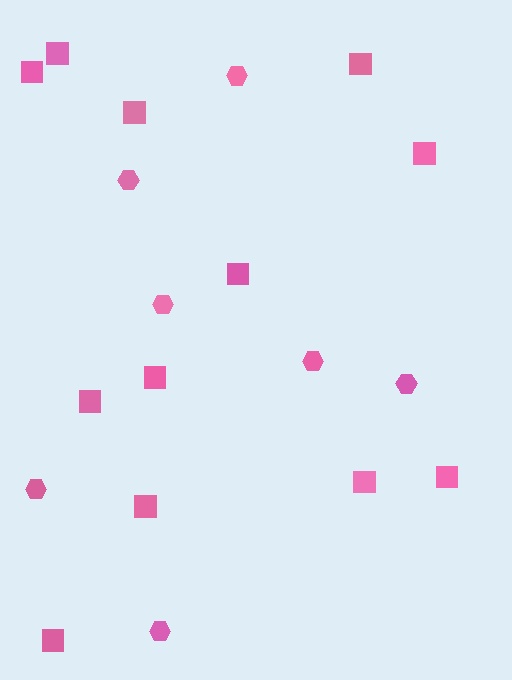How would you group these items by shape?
There are 2 groups: one group of hexagons (7) and one group of squares (12).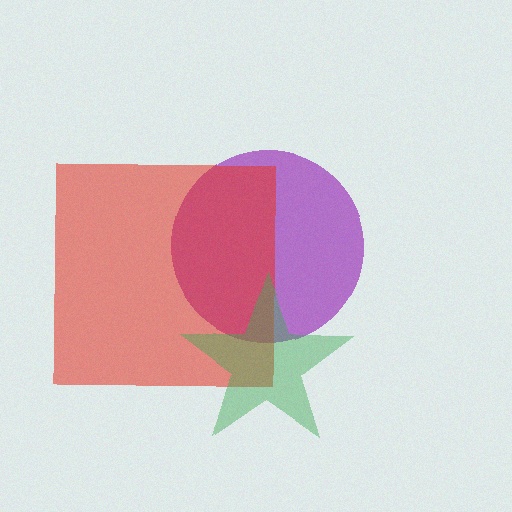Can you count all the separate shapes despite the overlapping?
Yes, there are 3 separate shapes.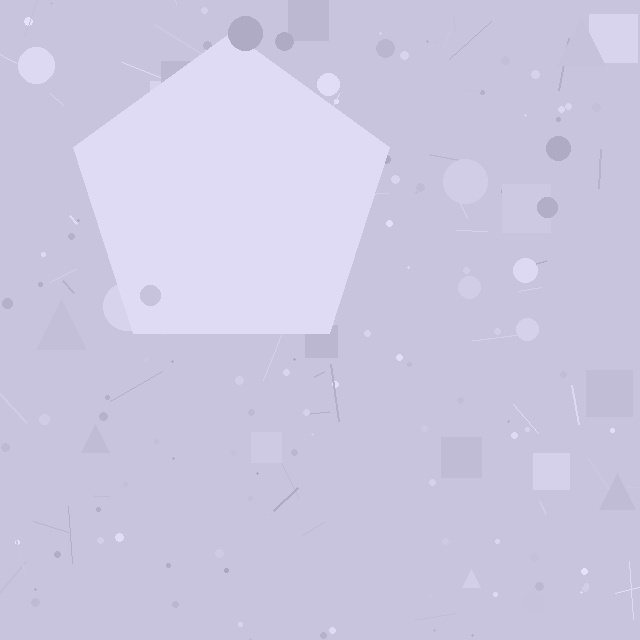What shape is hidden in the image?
A pentagon is hidden in the image.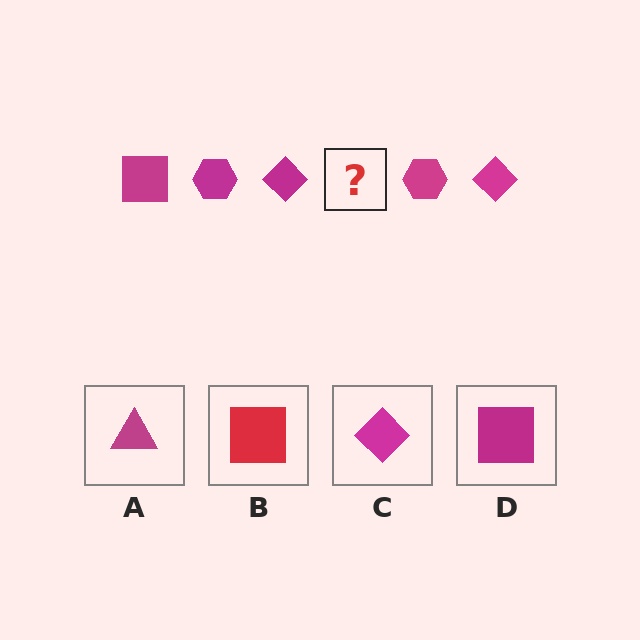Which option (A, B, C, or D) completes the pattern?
D.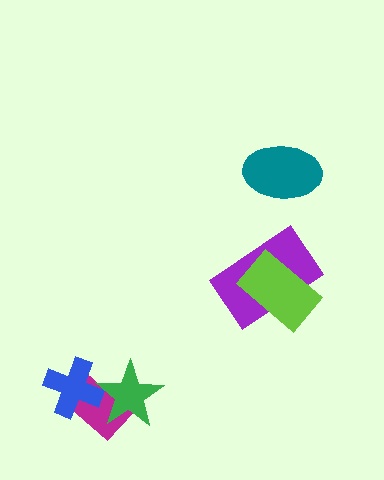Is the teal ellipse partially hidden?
No, no other shape covers it.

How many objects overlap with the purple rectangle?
1 object overlaps with the purple rectangle.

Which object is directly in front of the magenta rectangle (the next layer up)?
The blue cross is directly in front of the magenta rectangle.